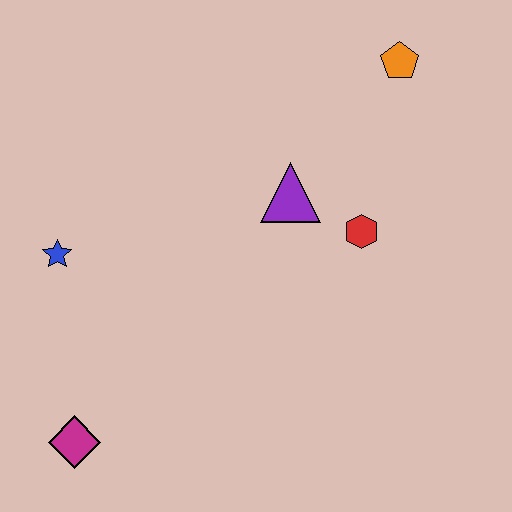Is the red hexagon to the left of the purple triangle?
No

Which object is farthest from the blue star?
The orange pentagon is farthest from the blue star.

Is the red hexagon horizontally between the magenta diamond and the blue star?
No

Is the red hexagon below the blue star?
No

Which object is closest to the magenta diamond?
The blue star is closest to the magenta diamond.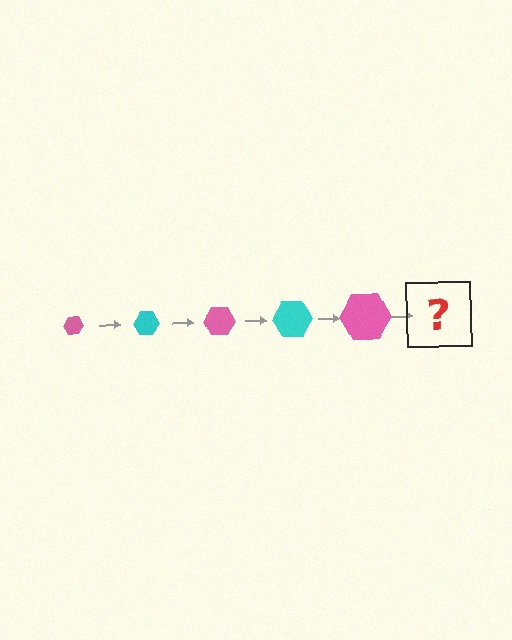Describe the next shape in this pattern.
It should be a cyan hexagon, larger than the previous one.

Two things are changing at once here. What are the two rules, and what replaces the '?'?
The two rules are that the hexagon grows larger each step and the color cycles through pink and cyan. The '?' should be a cyan hexagon, larger than the previous one.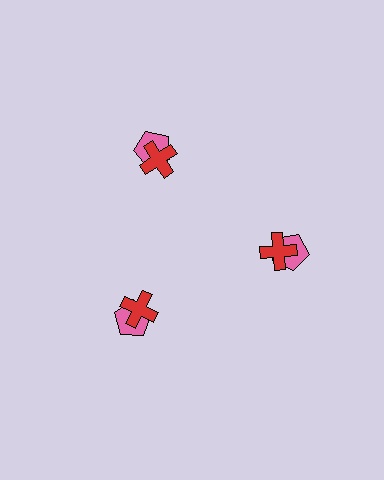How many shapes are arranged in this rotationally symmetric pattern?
There are 6 shapes, arranged in 3 groups of 2.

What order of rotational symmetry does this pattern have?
This pattern has 3-fold rotational symmetry.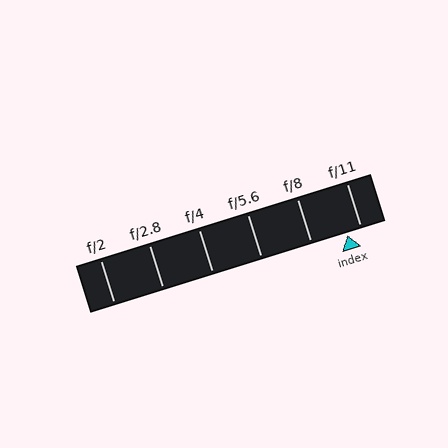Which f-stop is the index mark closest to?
The index mark is closest to f/11.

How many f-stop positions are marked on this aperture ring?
There are 6 f-stop positions marked.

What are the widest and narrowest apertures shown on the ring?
The widest aperture shown is f/2 and the narrowest is f/11.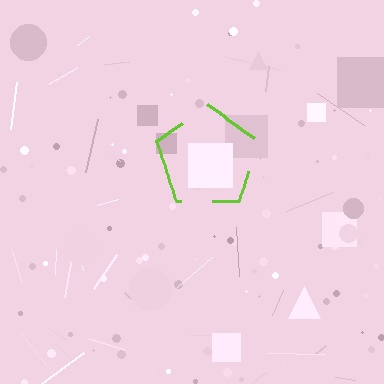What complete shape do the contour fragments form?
The contour fragments form a pentagon.